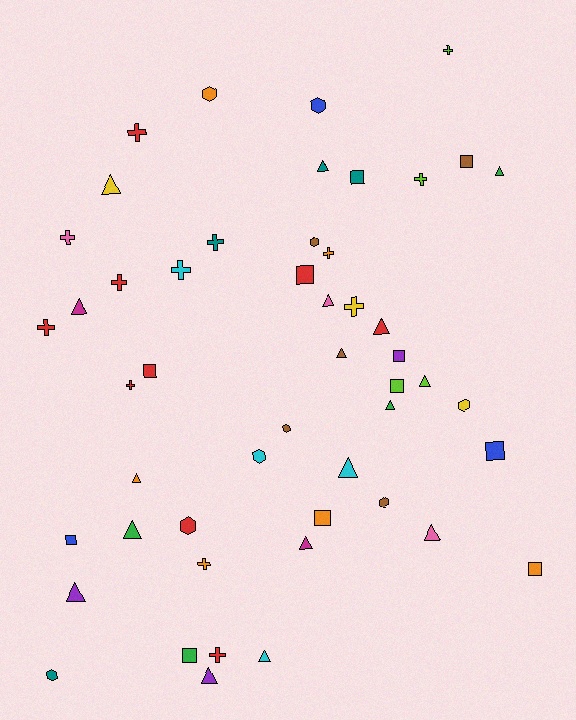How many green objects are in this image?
There are 4 green objects.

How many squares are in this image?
There are 11 squares.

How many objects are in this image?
There are 50 objects.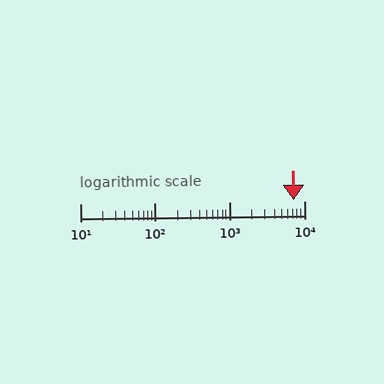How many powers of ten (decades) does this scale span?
The scale spans 3 decades, from 10 to 10000.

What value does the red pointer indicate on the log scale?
The pointer indicates approximately 7200.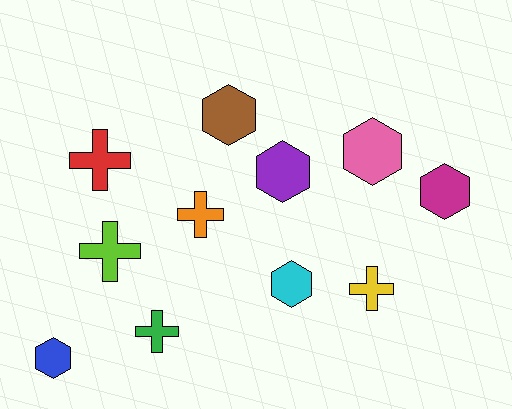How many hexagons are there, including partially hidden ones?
There are 6 hexagons.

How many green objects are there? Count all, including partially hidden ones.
There is 1 green object.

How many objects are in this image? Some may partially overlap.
There are 11 objects.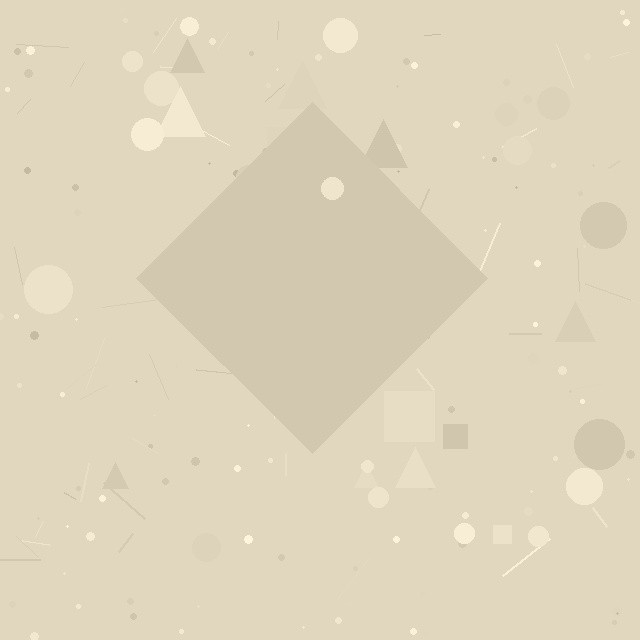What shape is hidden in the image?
A diamond is hidden in the image.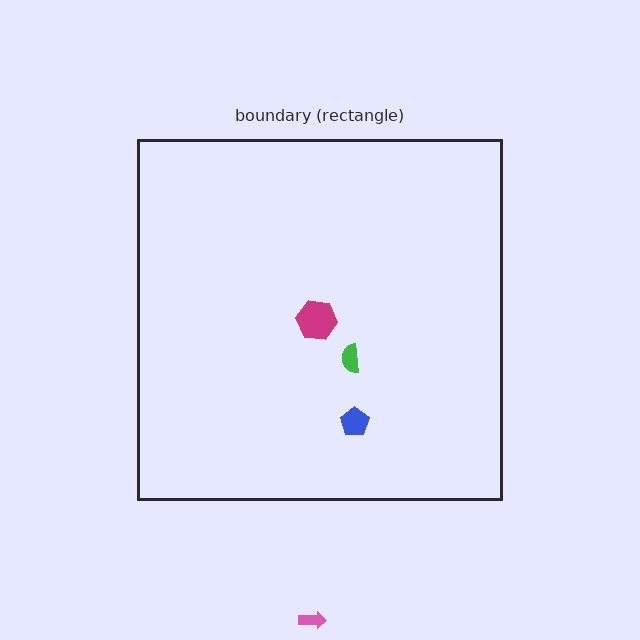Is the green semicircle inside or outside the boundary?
Inside.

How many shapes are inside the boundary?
3 inside, 1 outside.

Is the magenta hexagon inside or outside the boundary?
Inside.